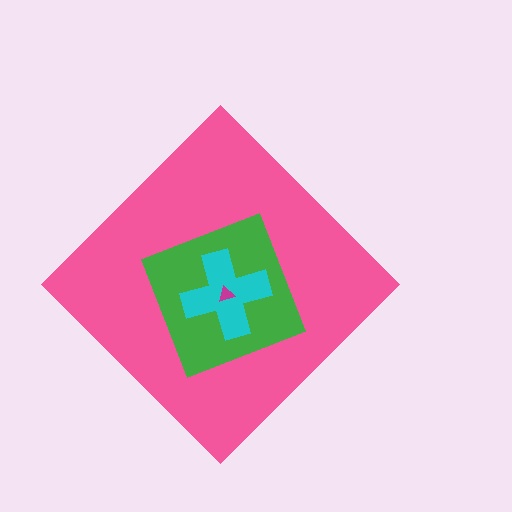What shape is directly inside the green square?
The cyan cross.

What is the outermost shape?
The pink diamond.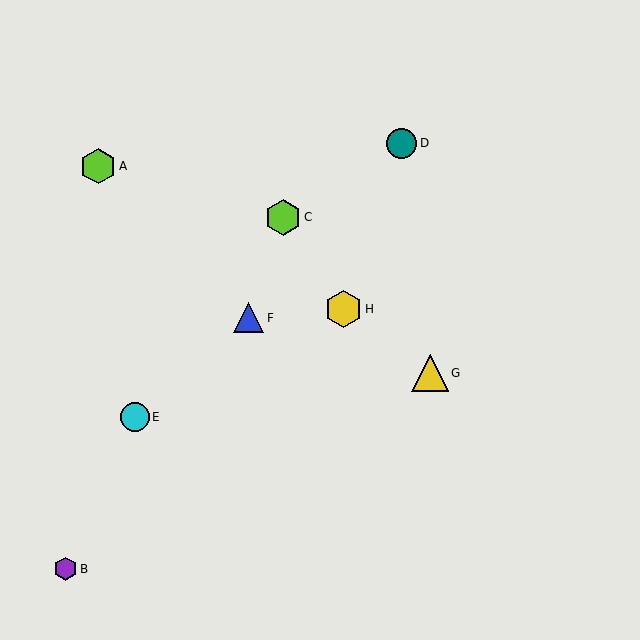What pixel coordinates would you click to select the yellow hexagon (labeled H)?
Click at (344, 309) to select the yellow hexagon H.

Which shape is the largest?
The yellow hexagon (labeled H) is the largest.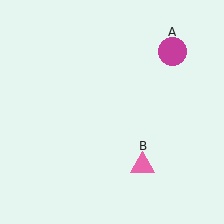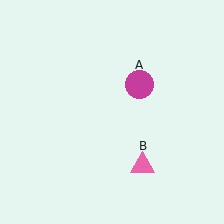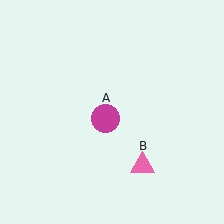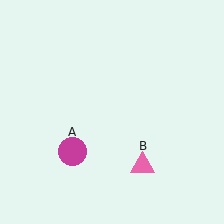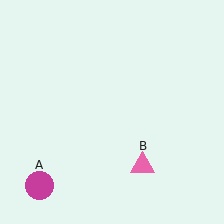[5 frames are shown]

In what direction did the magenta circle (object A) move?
The magenta circle (object A) moved down and to the left.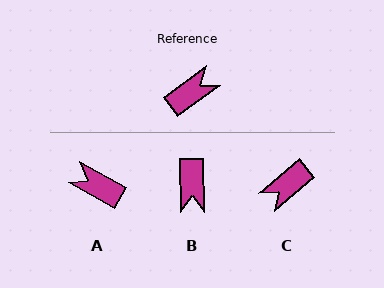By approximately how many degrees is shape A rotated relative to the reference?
Approximately 115 degrees counter-clockwise.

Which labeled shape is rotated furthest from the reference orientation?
C, about 175 degrees away.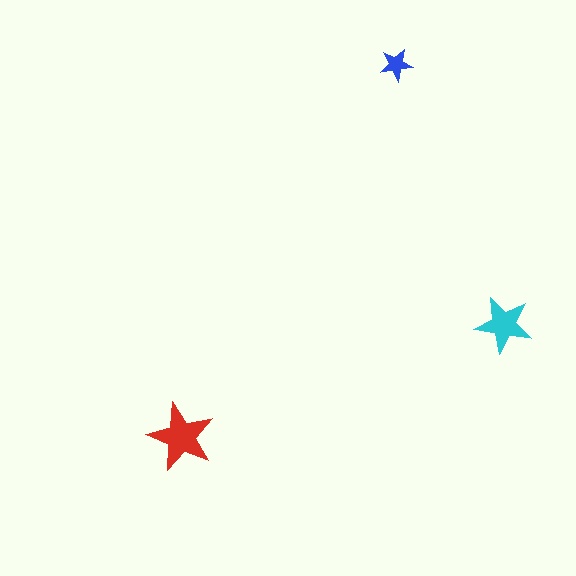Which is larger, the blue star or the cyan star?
The cyan one.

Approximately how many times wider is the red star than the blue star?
About 2 times wider.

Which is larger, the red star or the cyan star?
The red one.